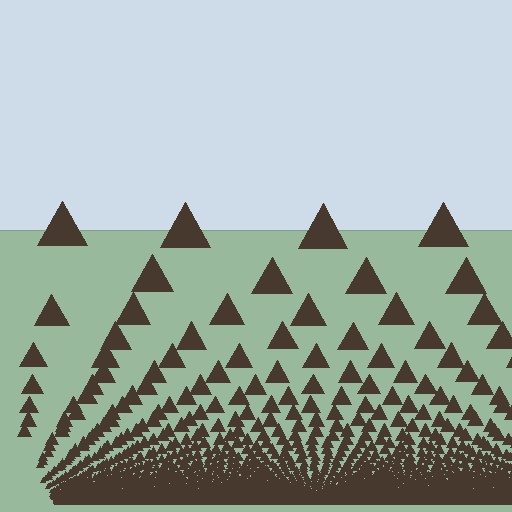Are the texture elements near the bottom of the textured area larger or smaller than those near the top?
Smaller. The gradient is inverted — elements near the bottom are smaller and denser.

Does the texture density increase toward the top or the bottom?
Density increases toward the bottom.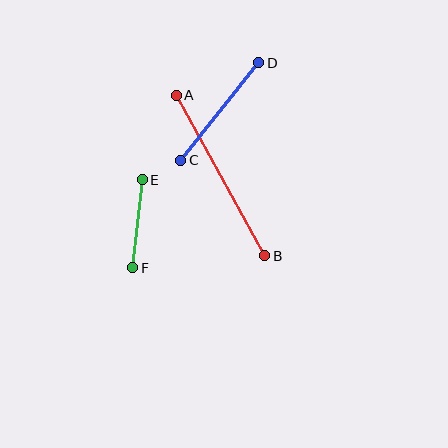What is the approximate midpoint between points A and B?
The midpoint is at approximately (221, 175) pixels.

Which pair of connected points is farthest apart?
Points A and B are farthest apart.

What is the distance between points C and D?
The distance is approximately 125 pixels.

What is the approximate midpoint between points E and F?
The midpoint is at approximately (137, 224) pixels.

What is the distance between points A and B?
The distance is approximately 184 pixels.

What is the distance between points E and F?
The distance is approximately 88 pixels.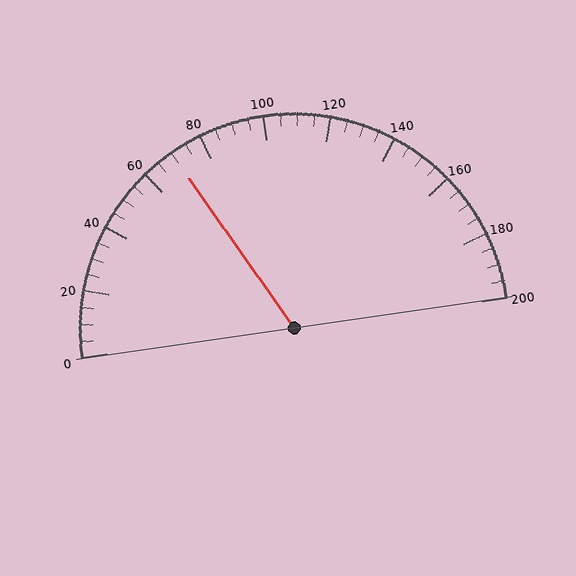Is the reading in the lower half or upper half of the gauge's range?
The reading is in the lower half of the range (0 to 200).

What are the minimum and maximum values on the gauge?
The gauge ranges from 0 to 200.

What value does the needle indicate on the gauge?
The needle indicates approximately 70.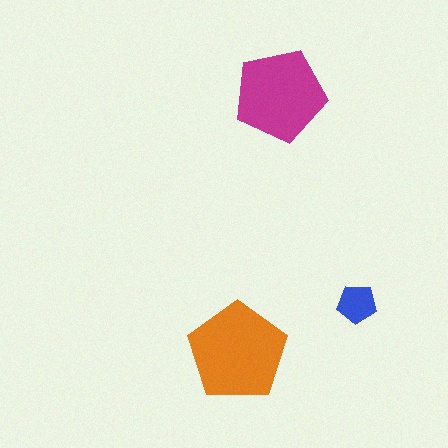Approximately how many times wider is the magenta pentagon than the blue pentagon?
About 2.5 times wider.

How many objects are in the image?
There are 3 objects in the image.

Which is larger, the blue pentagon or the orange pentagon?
The orange one.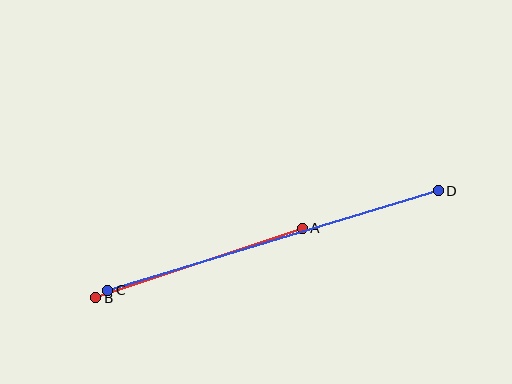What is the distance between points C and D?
The distance is approximately 345 pixels.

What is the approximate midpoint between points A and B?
The midpoint is at approximately (199, 263) pixels.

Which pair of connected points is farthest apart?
Points C and D are farthest apart.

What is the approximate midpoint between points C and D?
The midpoint is at approximately (273, 240) pixels.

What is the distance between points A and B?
The distance is approximately 218 pixels.